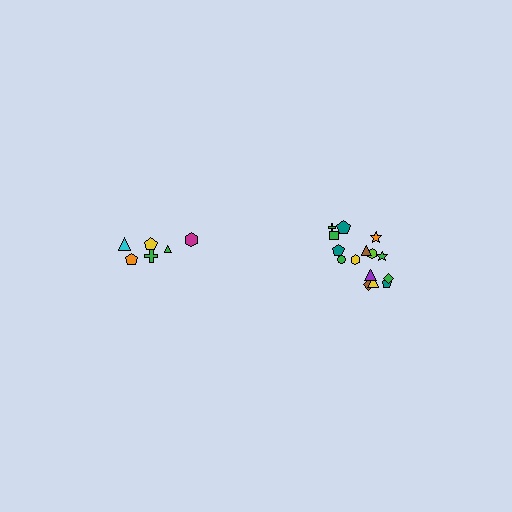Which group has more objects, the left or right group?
The right group.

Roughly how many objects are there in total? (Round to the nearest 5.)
Roughly 20 objects in total.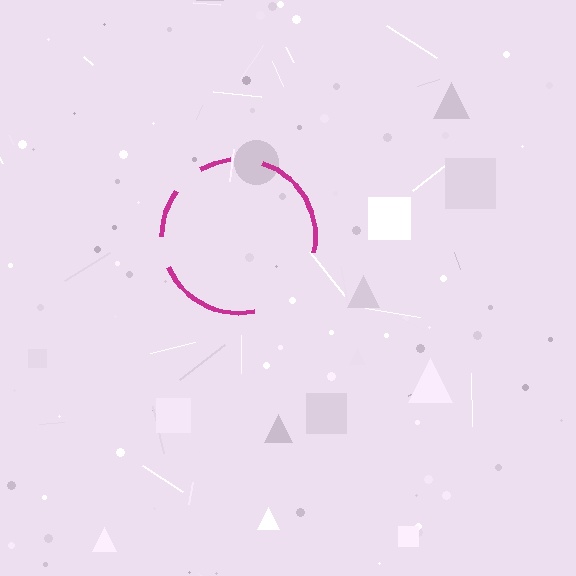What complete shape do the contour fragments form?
The contour fragments form a circle.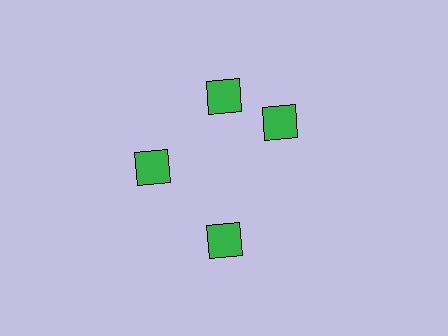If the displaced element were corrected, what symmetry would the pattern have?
It would have 4-fold rotational symmetry — the pattern would map onto itself every 90 degrees.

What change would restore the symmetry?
The symmetry would be restored by rotating it back into even spacing with its neighbors so that all 4 diamonds sit at equal angles and equal distance from the center.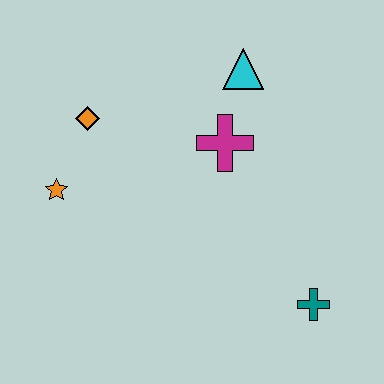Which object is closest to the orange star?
The orange diamond is closest to the orange star.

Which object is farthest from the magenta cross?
The teal cross is farthest from the magenta cross.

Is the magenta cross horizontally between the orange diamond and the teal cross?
Yes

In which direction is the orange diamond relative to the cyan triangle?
The orange diamond is to the left of the cyan triangle.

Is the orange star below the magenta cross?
Yes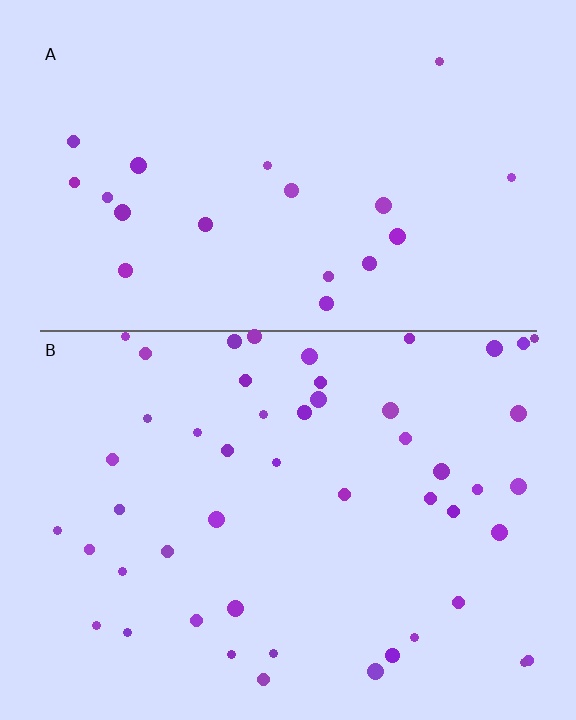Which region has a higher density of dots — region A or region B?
B (the bottom).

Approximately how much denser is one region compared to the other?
Approximately 2.5× — region B over region A.